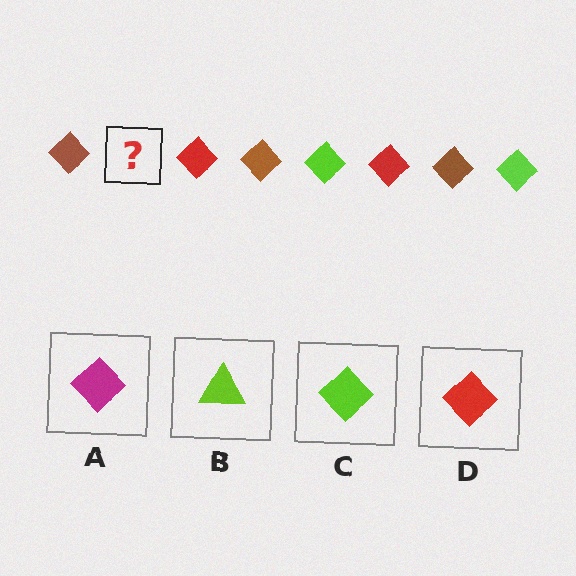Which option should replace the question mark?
Option C.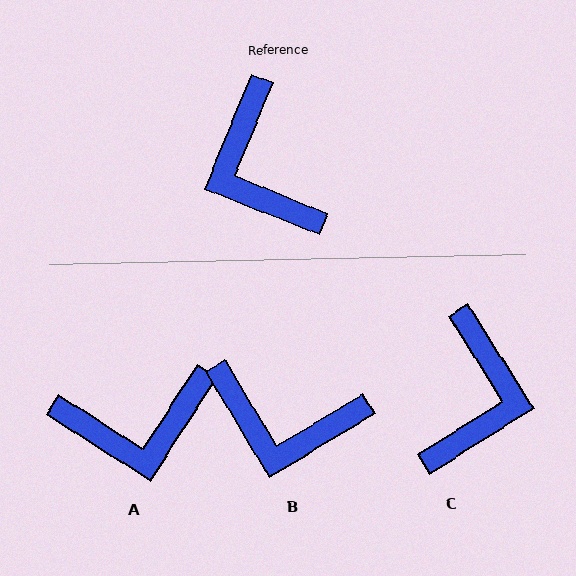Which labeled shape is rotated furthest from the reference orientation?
C, about 144 degrees away.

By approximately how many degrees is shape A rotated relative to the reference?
Approximately 79 degrees counter-clockwise.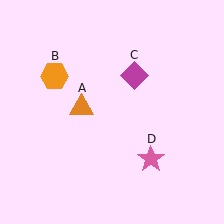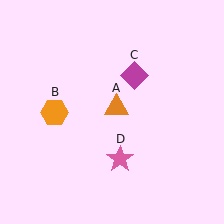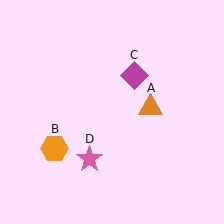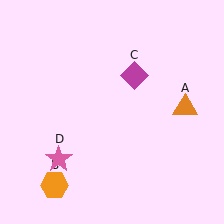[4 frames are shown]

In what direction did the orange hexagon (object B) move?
The orange hexagon (object B) moved down.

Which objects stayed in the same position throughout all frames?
Magenta diamond (object C) remained stationary.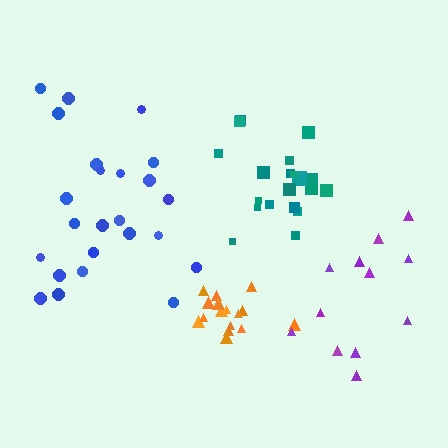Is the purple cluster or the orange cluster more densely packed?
Orange.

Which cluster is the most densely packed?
Orange.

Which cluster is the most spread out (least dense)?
Purple.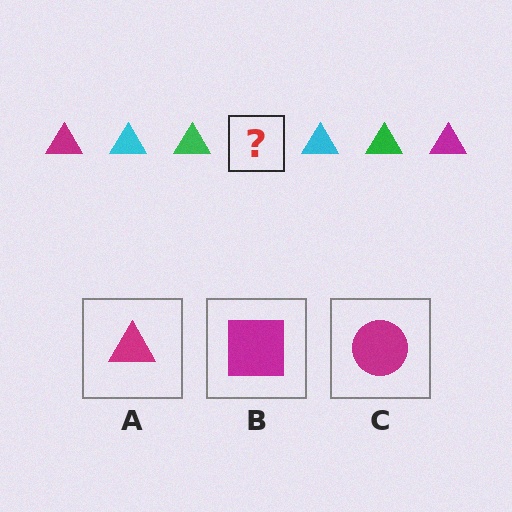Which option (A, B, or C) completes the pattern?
A.